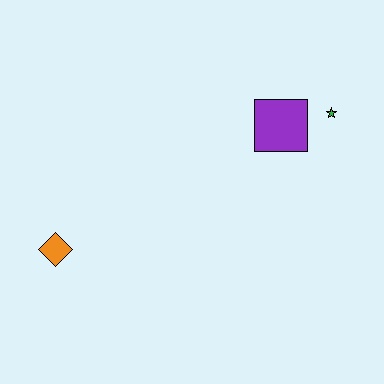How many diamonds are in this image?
There is 1 diamond.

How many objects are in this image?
There are 3 objects.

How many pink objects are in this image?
There are no pink objects.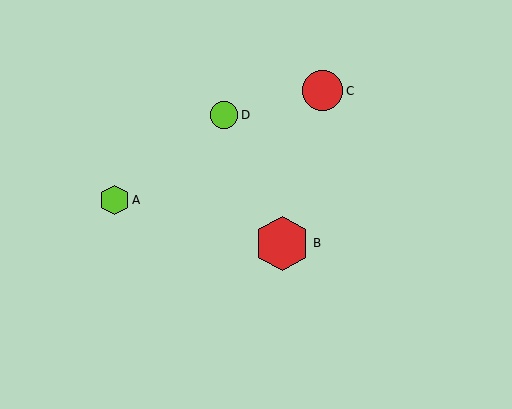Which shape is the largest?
The red hexagon (labeled B) is the largest.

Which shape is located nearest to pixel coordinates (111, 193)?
The lime hexagon (labeled A) at (114, 200) is nearest to that location.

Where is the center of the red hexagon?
The center of the red hexagon is at (282, 243).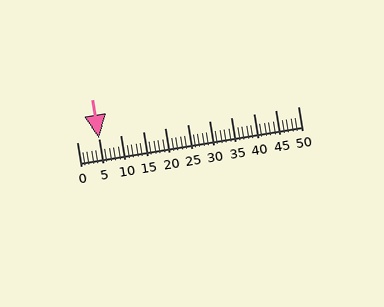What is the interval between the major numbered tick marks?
The major tick marks are spaced 5 units apart.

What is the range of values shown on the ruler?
The ruler shows values from 0 to 50.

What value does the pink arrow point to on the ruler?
The pink arrow points to approximately 5.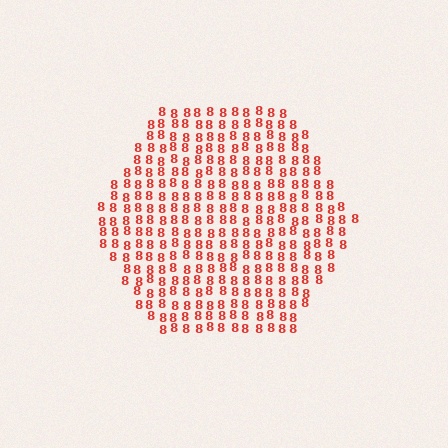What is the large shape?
The large shape is a hexagon.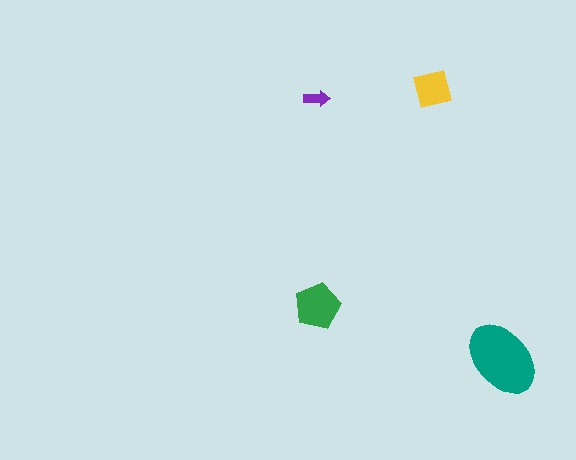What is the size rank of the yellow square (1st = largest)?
3rd.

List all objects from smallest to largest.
The purple arrow, the yellow square, the green pentagon, the teal ellipse.